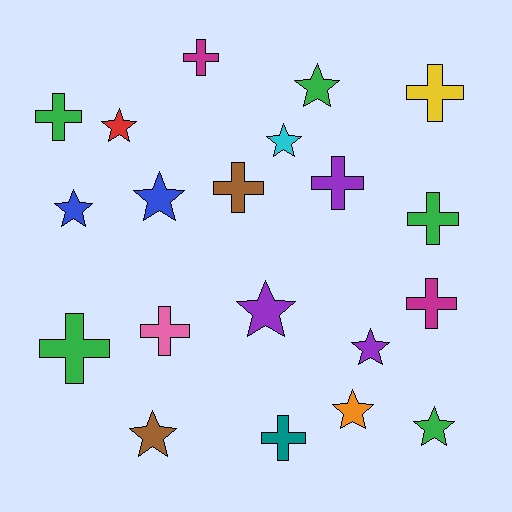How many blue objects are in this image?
There are 2 blue objects.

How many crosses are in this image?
There are 10 crosses.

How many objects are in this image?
There are 20 objects.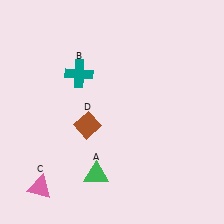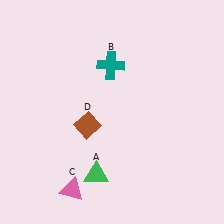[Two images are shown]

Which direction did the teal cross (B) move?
The teal cross (B) moved right.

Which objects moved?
The objects that moved are: the teal cross (B), the pink triangle (C).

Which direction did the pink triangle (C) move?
The pink triangle (C) moved right.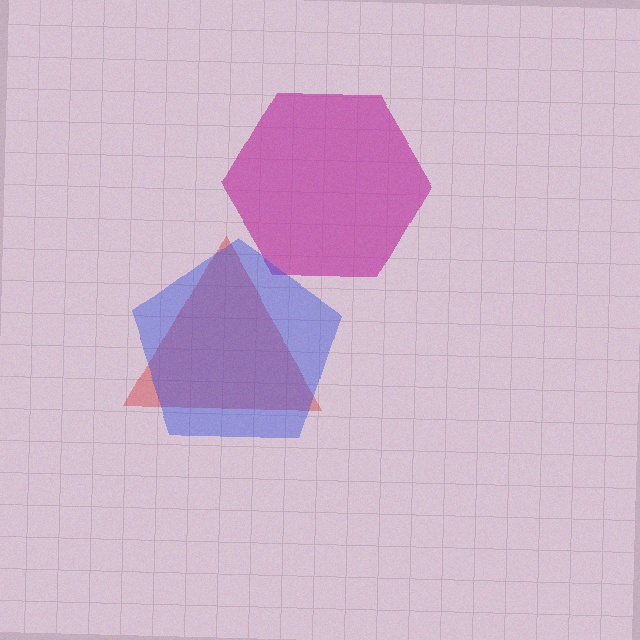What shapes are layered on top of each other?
The layered shapes are: a red triangle, a magenta hexagon, a blue pentagon.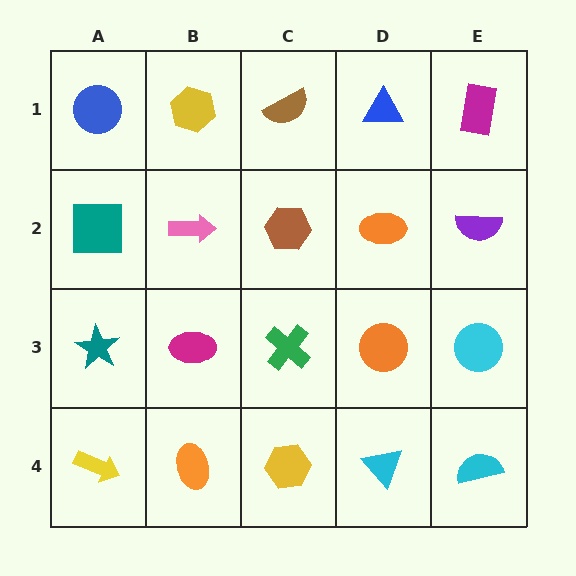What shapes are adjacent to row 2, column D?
A blue triangle (row 1, column D), an orange circle (row 3, column D), a brown hexagon (row 2, column C), a purple semicircle (row 2, column E).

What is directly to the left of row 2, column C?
A pink arrow.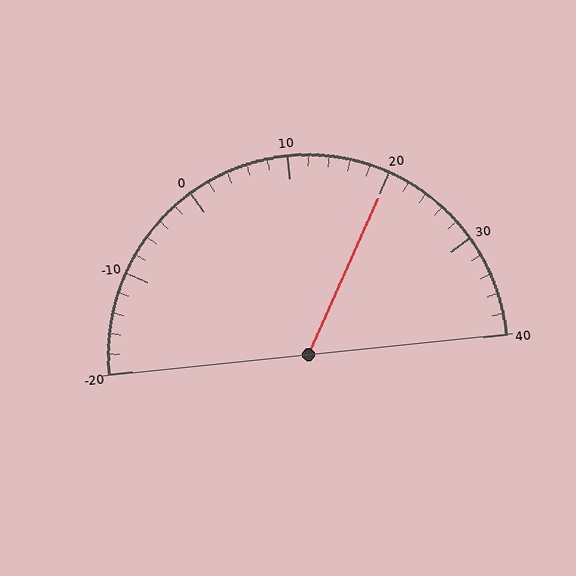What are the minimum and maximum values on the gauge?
The gauge ranges from -20 to 40.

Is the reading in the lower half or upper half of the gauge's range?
The reading is in the upper half of the range (-20 to 40).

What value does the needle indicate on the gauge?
The needle indicates approximately 20.